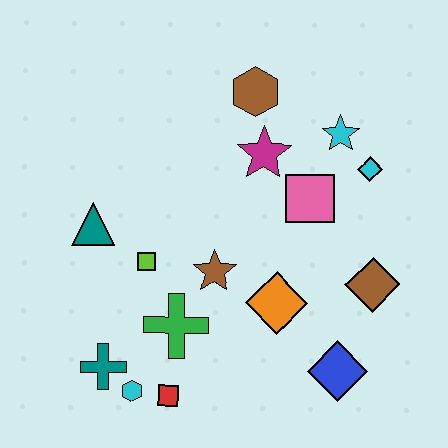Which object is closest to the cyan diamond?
The cyan star is closest to the cyan diamond.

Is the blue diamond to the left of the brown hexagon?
No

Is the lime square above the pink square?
No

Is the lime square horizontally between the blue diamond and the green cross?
No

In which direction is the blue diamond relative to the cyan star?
The blue diamond is below the cyan star.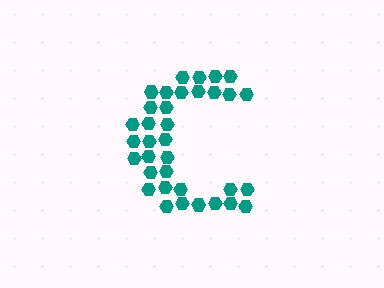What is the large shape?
The large shape is the letter C.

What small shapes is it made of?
It is made of small hexagons.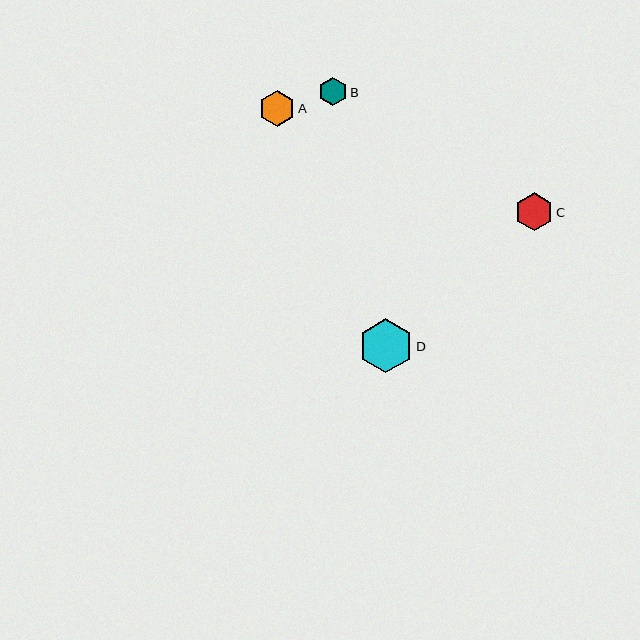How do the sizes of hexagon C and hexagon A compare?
Hexagon C and hexagon A are approximately the same size.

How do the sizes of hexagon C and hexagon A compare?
Hexagon C and hexagon A are approximately the same size.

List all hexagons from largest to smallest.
From largest to smallest: D, C, A, B.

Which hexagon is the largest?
Hexagon D is the largest with a size of approximately 54 pixels.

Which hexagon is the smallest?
Hexagon B is the smallest with a size of approximately 29 pixels.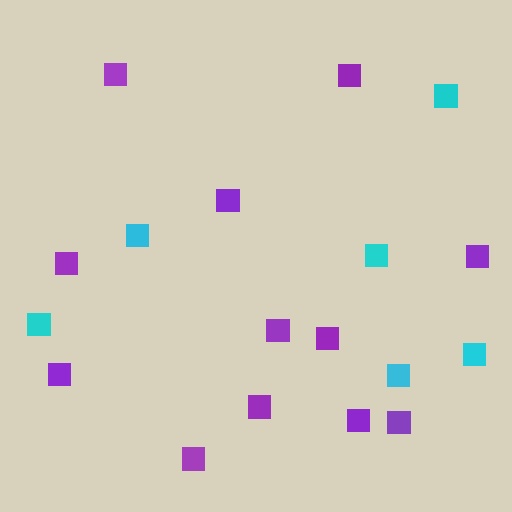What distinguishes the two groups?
There are 2 groups: one group of cyan squares (6) and one group of purple squares (12).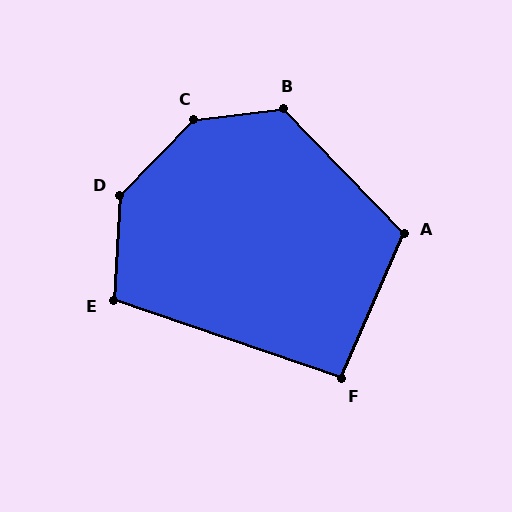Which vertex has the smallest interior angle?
F, at approximately 94 degrees.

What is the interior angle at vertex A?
Approximately 113 degrees (obtuse).